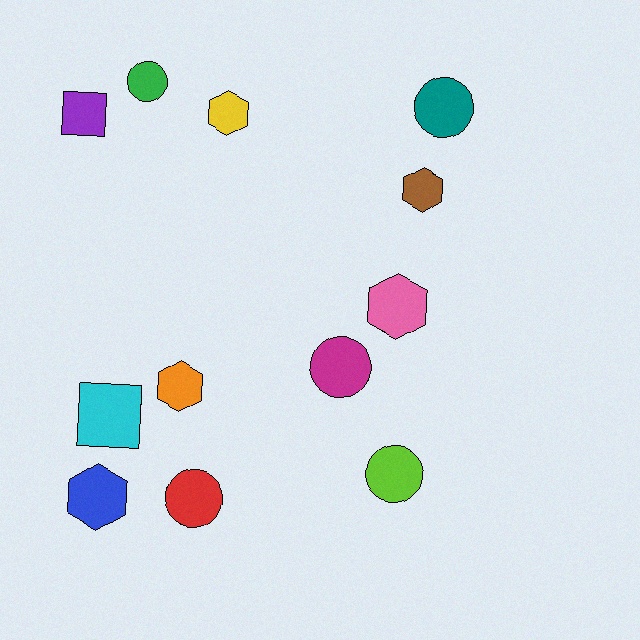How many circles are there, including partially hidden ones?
There are 5 circles.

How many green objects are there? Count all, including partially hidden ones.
There is 1 green object.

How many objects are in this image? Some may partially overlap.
There are 12 objects.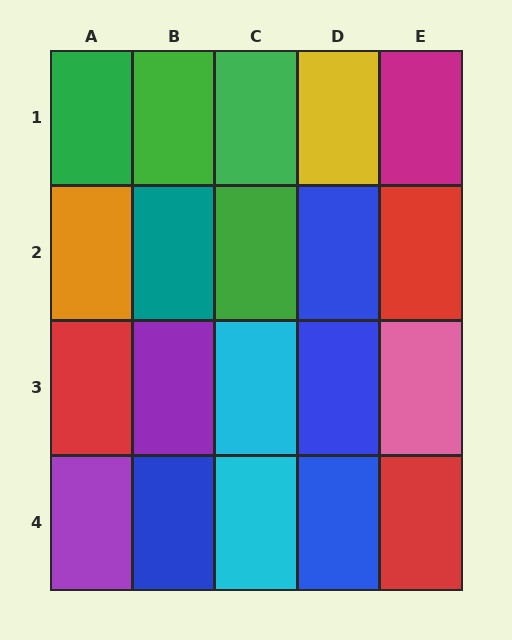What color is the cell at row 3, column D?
Blue.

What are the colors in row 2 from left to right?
Orange, teal, green, blue, red.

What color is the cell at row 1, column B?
Green.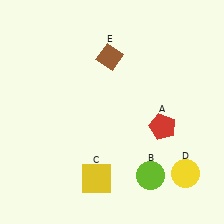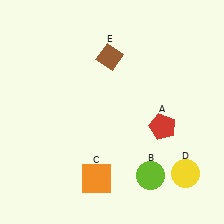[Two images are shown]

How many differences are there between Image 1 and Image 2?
There is 1 difference between the two images.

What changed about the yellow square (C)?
In Image 1, C is yellow. In Image 2, it changed to orange.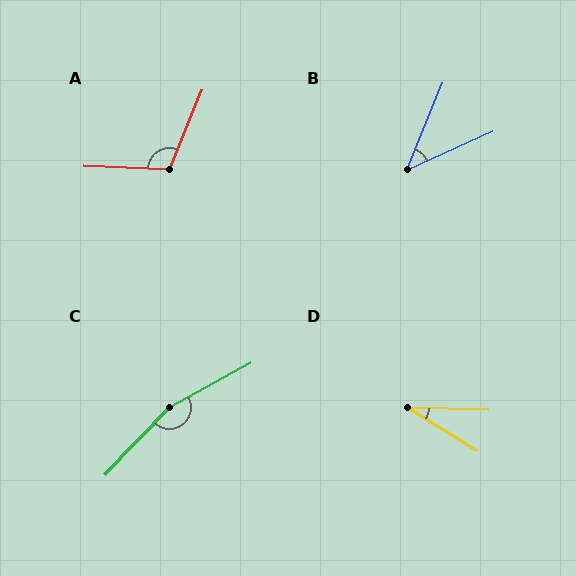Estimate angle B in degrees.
Approximately 43 degrees.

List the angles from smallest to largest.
D (30°), B (43°), A (110°), C (163°).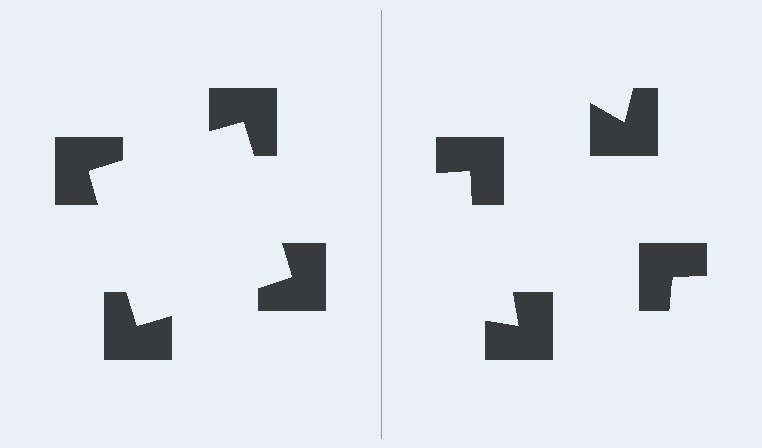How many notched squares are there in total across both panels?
8 — 4 on each side.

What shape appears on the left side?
An illusory square.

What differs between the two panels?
The notched squares are positioned identically on both sides; only the wedge orientations differ. On the left they align to a square; on the right they are misaligned.